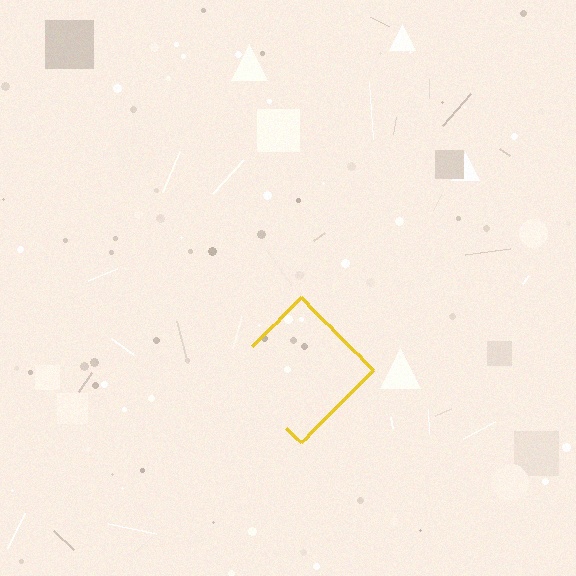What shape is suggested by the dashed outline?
The dashed outline suggests a diamond.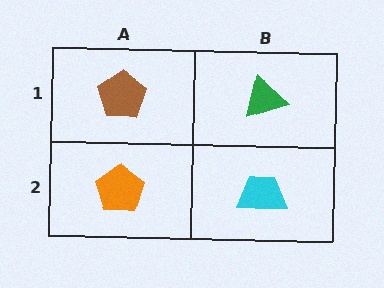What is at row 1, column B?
A green triangle.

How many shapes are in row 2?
2 shapes.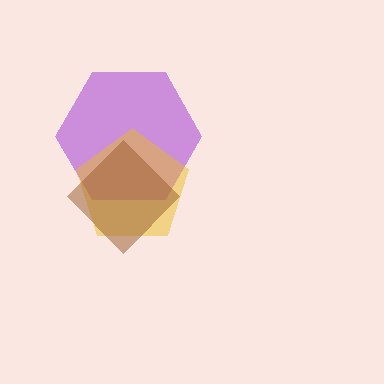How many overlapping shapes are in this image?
There are 3 overlapping shapes in the image.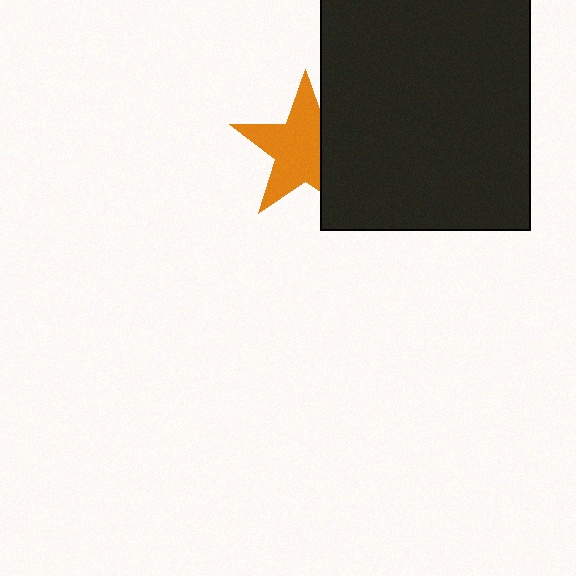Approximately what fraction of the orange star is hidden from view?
Roughly 32% of the orange star is hidden behind the black rectangle.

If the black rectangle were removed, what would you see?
You would see the complete orange star.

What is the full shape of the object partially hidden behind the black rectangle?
The partially hidden object is an orange star.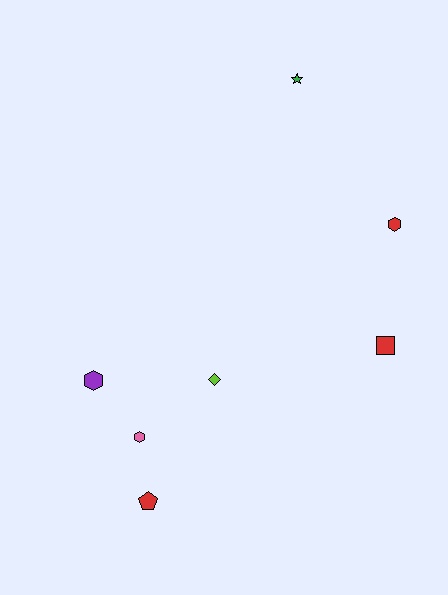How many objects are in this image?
There are 7 objects.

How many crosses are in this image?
There are no crosses.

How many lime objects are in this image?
There is 1 lime object.